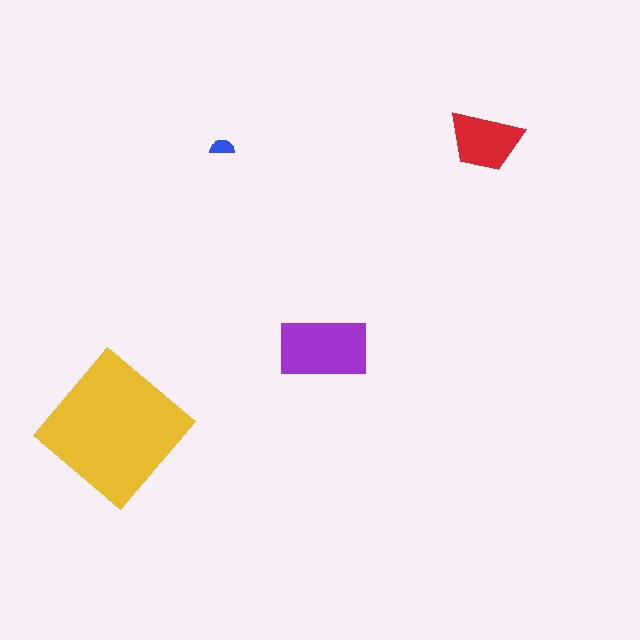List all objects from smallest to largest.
The blue semicircle, the red trapezoid, the purple rectangle, the yellow diamond.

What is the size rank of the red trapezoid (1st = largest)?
3rd.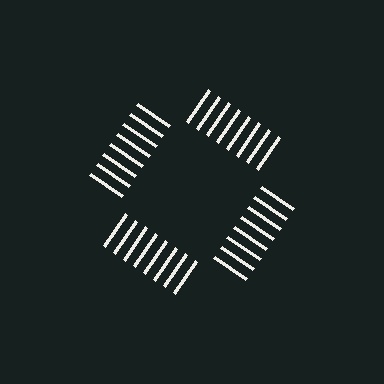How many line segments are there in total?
32 — 8 along each of the 4 edges.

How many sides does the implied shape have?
4 sides — the line-ends trace a square.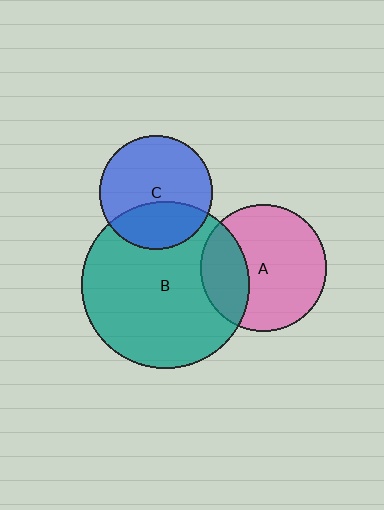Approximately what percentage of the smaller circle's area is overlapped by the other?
Approximately 30%.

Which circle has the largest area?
Circle B (teal).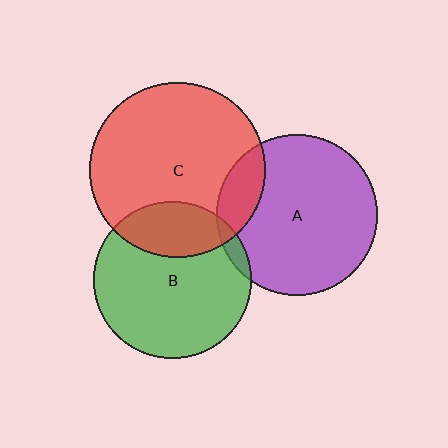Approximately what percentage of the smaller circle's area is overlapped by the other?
Approximately 15%.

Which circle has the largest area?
Circle C (red).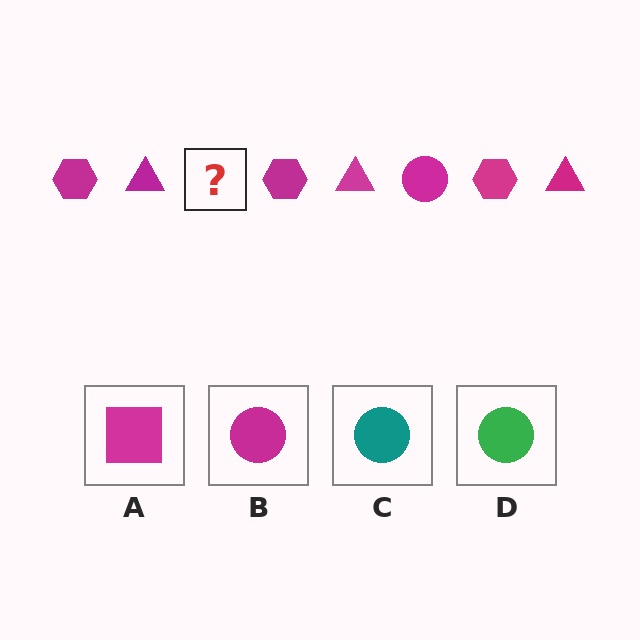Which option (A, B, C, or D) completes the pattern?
B.